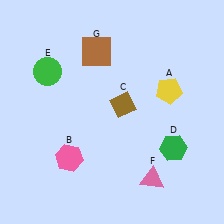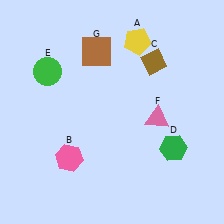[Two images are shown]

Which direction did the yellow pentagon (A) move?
The yellow pentagon (A) moved up.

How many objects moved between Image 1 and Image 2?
3 objects moved between the two images.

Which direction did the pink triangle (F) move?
The pink triangle (F) moved up.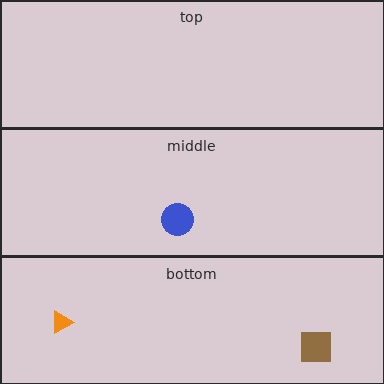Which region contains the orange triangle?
The bottom region.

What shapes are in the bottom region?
The brown square, the orange triangle.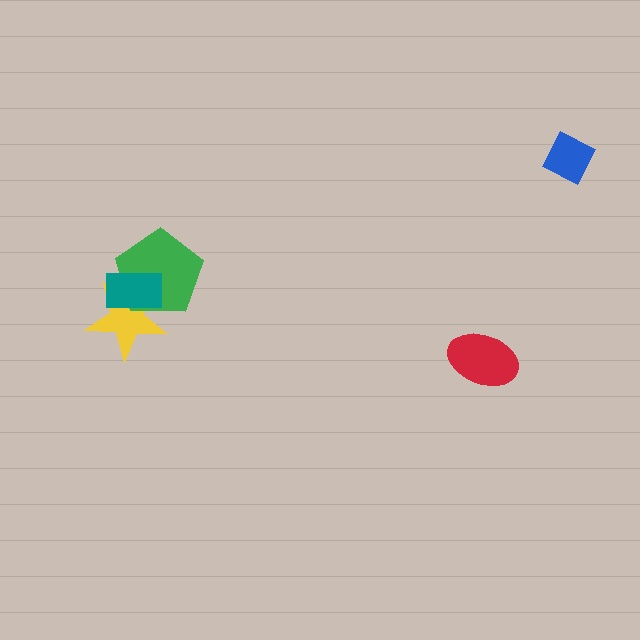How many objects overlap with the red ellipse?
0 objects overlap with the red ellipse.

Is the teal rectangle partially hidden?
No, no other shape covers it.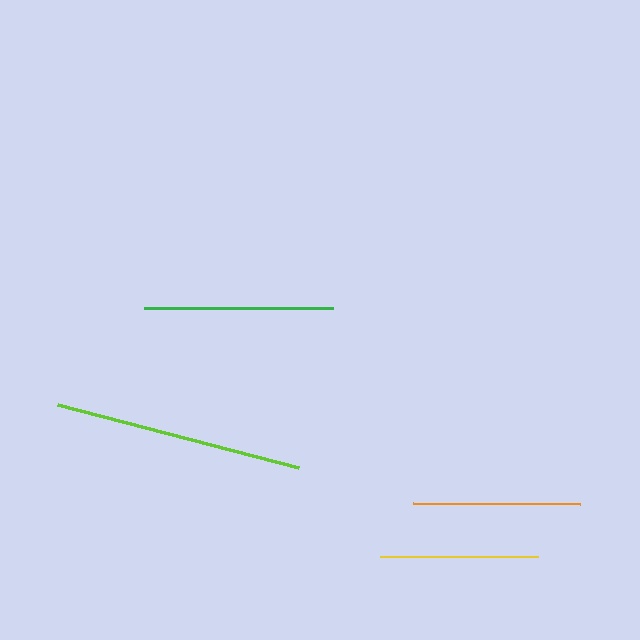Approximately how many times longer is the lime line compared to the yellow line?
The lime line is approximately 1.6 times the length of the yellow line.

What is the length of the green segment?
The green segment is approximately 189 pixels long.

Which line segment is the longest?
The lime line is the longest at approximately 249 pixels.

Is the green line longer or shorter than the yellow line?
The green line is longer than the yellow line.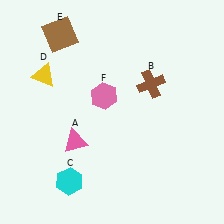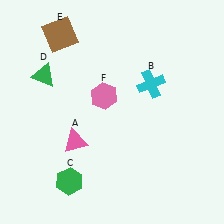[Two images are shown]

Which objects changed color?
B changed from brown to cyan. C changed from cyan to green. D changed from yellow to green.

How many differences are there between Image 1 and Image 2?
There are 3 differences between the two images.